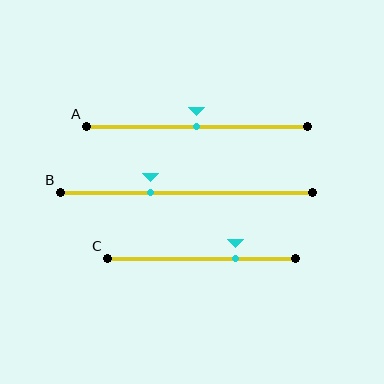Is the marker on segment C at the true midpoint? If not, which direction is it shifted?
No, the marker on segment C is shifted to the right by about 18% of the segment length.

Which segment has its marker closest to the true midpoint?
Segment A has its marker closest to the true midpoint.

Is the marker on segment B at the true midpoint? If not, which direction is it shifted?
No, the marker on segment B is shifted to the left by about 14% of the segment length.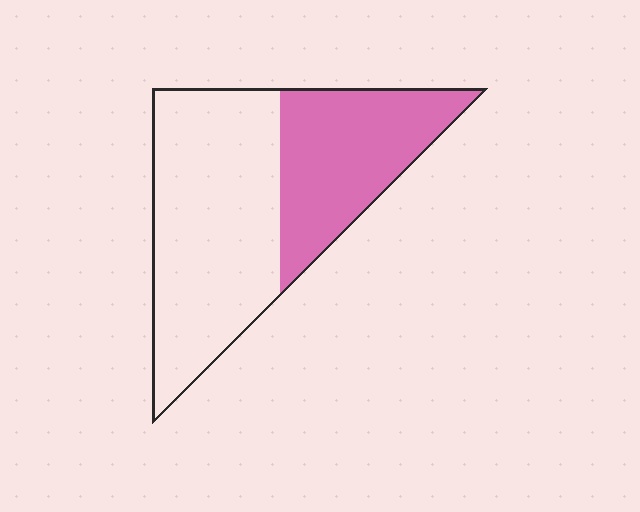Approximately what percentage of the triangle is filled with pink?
Approximately 40%.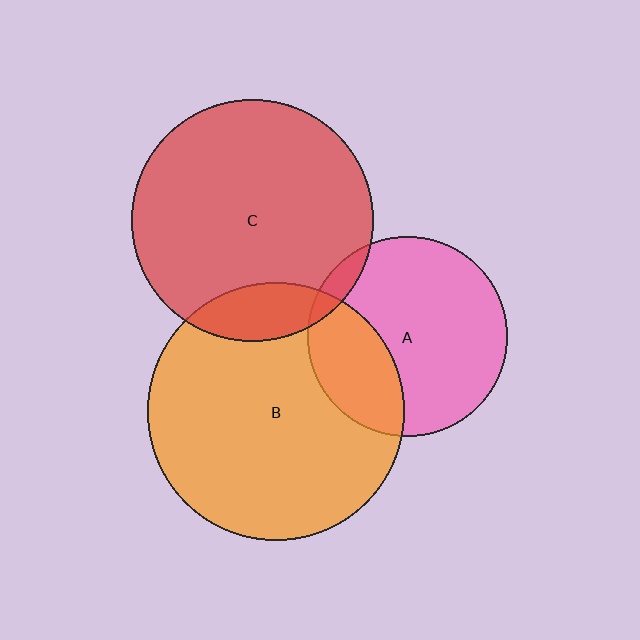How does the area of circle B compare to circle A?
Approximately 1.7 times.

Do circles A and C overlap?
Yes.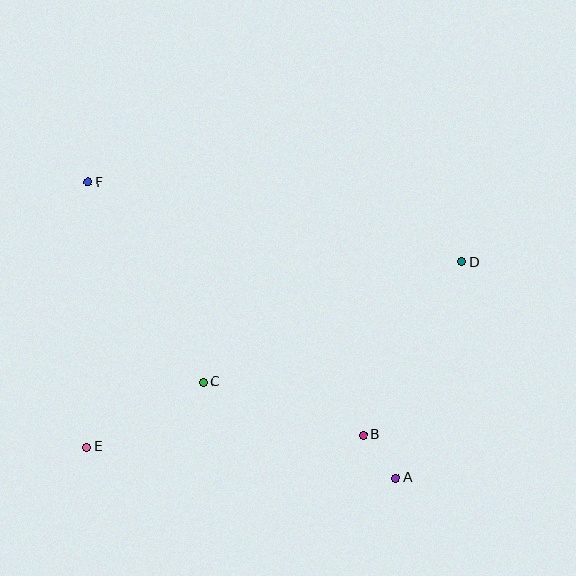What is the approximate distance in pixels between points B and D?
The distance between B and D is approximately 199 pixels.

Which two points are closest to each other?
Points A and B are closest to each other.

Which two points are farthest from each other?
Points A and F are farthest from each other.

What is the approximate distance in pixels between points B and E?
The distance between B and E is approximately 276 pixels.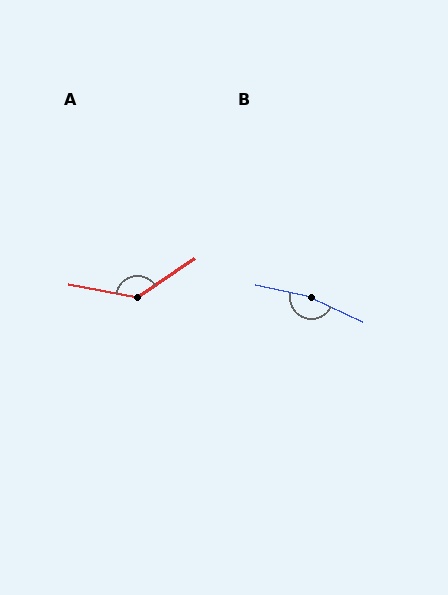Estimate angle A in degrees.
Approximately 135 degrees.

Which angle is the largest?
B, at approximately 167 degrees.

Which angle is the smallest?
A, at approximately 135 degrees.